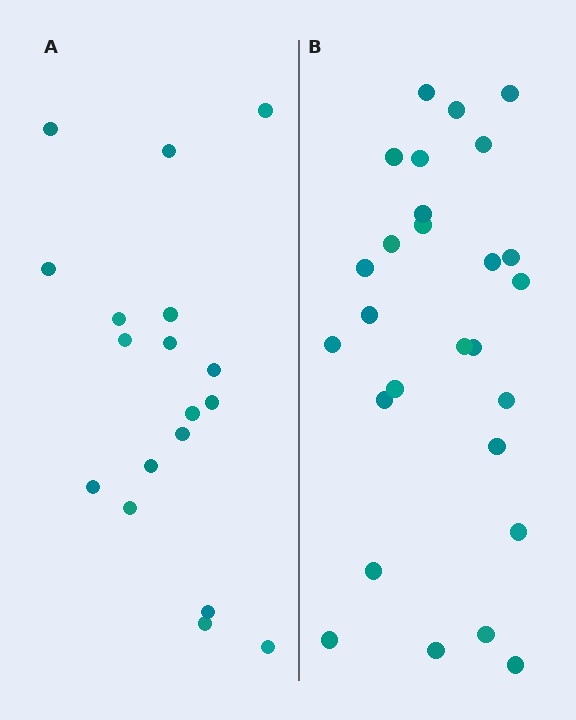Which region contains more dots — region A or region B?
Region B (the right region) has more dots.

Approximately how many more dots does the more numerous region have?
Region B has roughly 8 or so more dots than region A.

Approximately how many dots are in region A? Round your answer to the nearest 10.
About 20 dots. (The exact count is 18, which rounds to 20.)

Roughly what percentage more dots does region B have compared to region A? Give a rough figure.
About 50% more.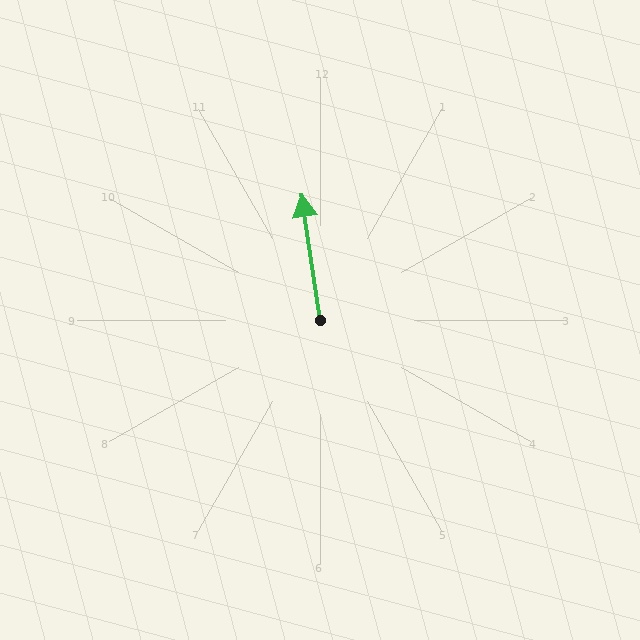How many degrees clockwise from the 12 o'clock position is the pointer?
Approximately 352 degrees.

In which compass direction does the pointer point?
North.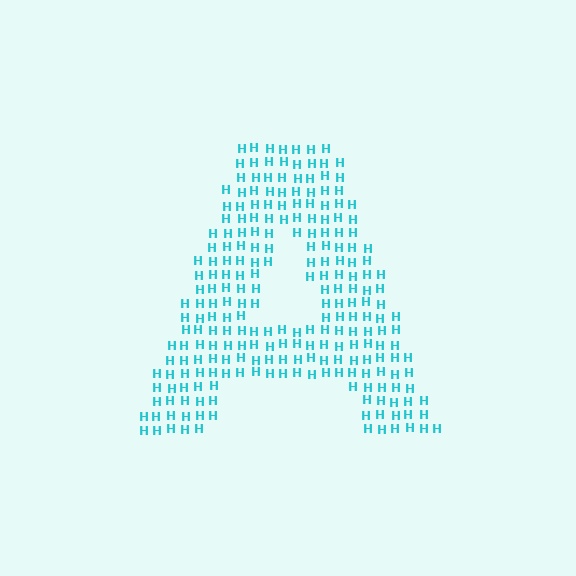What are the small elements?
The small elements are letter H's.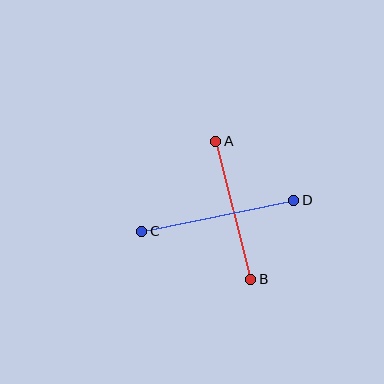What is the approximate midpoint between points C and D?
The midpoint is at approximately (218, 216) pixels.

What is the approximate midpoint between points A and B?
The midpoint is at approximately (233, 210) pixels.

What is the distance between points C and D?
The distance is approximately 155 pixels.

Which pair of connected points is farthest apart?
Points C and D are farthest apart.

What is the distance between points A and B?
The distance is approximately 142 pixels.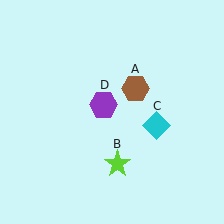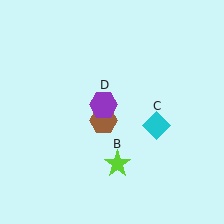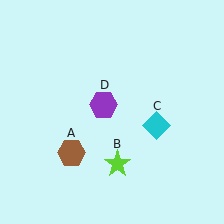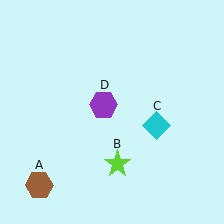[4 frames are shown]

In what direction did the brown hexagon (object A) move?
The brown hexagon (object A) moved down and to the left.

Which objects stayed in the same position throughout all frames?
Lime star (object B) and cyan diamond (object C) and purple hexagon (object D) remained stationary.